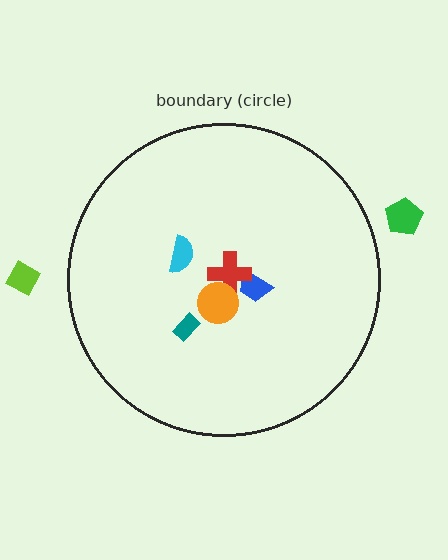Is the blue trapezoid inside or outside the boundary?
Inside.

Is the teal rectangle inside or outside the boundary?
Inside.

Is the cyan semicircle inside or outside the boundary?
Inside.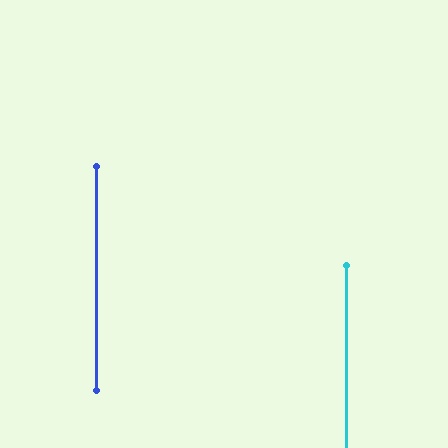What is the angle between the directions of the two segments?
Approximately 0 degrees.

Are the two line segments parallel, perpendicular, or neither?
Parallel — their directions differ by only 0.0°.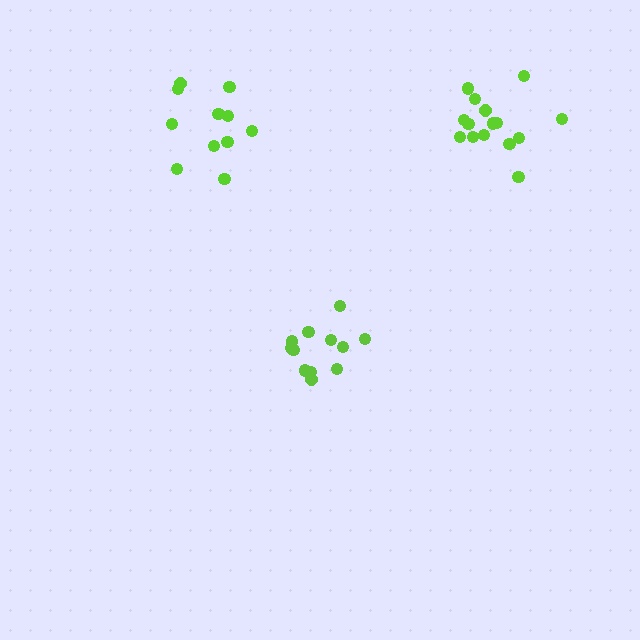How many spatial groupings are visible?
There are 3 spatial groupings.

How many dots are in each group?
Group 1: 12 dots, Group 2: 15 dots, Group 3: 11 dots (38 total).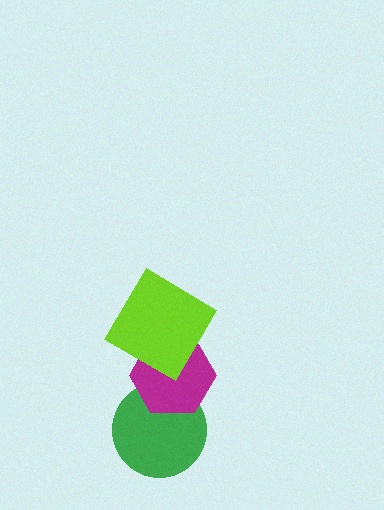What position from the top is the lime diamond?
The lime diamond is 1st from the top.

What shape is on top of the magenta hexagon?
The lime diamond is on top of the magenta hexagon.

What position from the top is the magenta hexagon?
The magenta hexagon is 2nd from the top.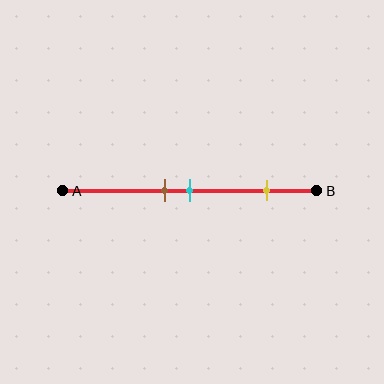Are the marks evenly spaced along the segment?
No, the marks are not evenly spaced.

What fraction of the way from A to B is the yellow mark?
The yellow mark is approximately 80% (0.8) of the way from A to B.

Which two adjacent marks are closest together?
The brown and cyan marks are the closest adjacent pair.